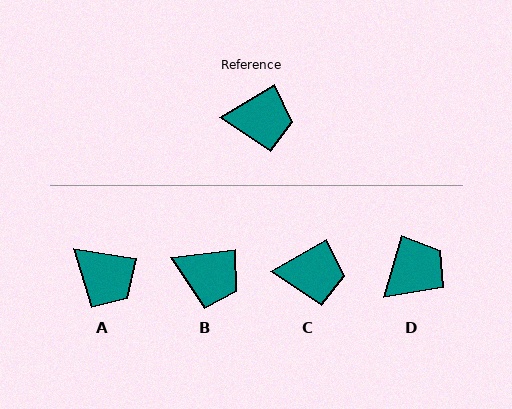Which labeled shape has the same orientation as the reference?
C.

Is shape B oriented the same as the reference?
No, it is off by about 24 degrees.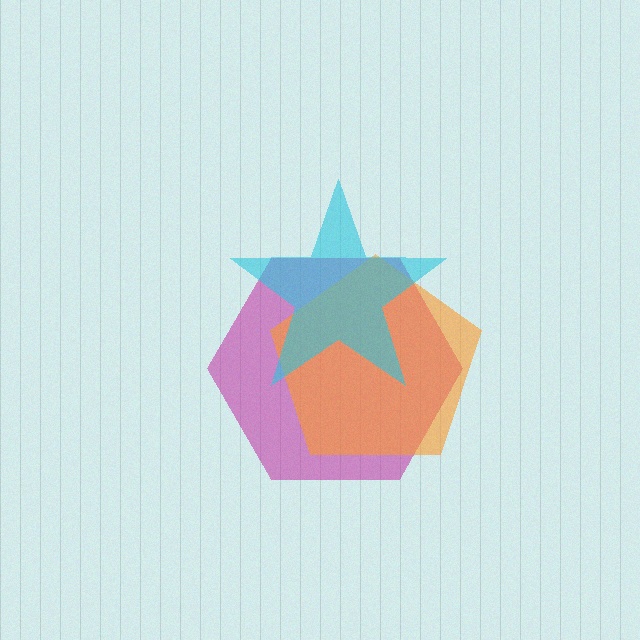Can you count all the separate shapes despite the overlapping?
Yes, there are 3 separate shapes.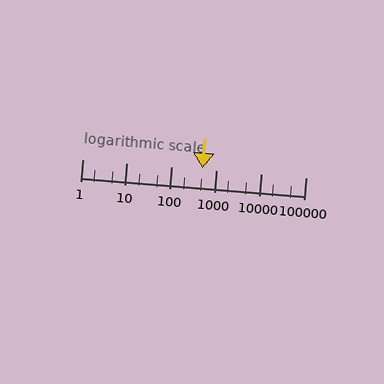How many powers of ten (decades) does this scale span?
The scale spans 5 decades, from 1 to 100000.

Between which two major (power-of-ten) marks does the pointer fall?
The pointer is between 100 and 1000.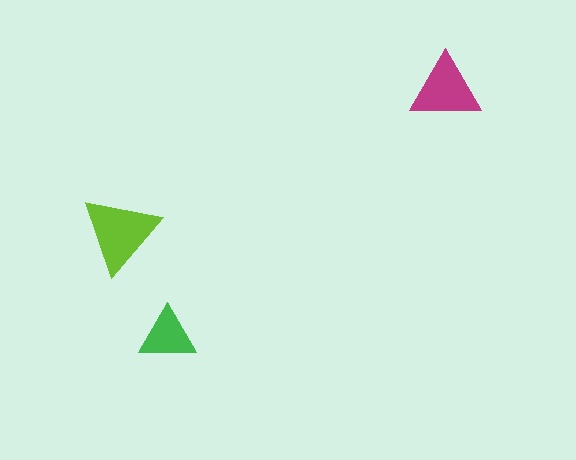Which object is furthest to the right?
The magenta triangle is rightmost.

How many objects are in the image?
There are 3 objects in the image.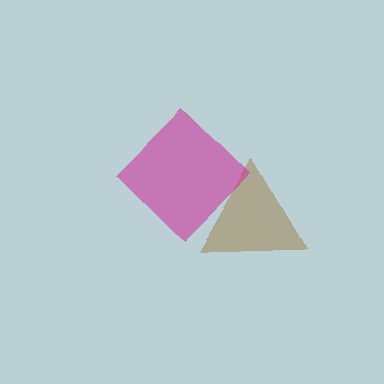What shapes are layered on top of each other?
The layered shapes are: a brown triangle, a magenta diamond.